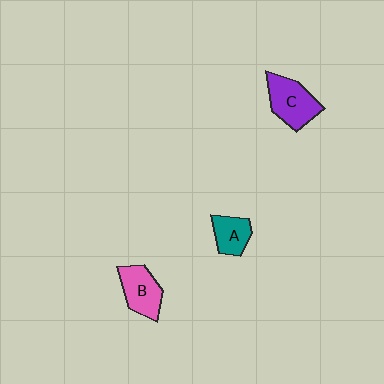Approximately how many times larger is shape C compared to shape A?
Approximately 1.6 times.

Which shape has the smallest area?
Shape A (teal).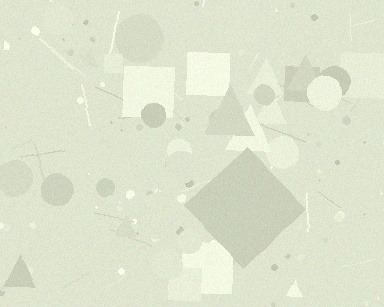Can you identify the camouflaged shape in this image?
The camouflaged shape is a diamond.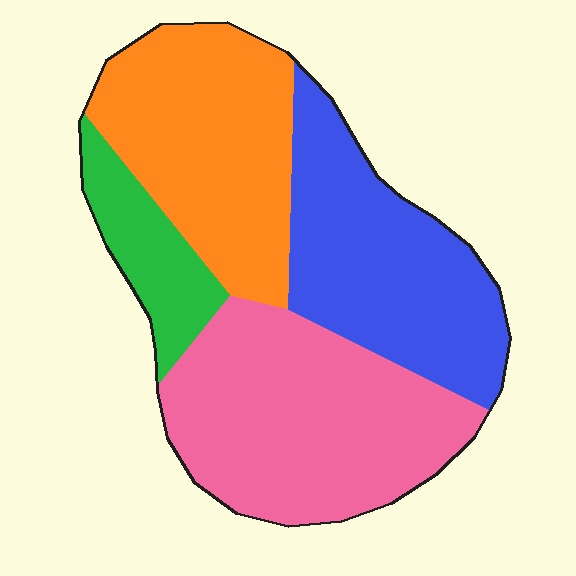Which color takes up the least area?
Green, at roughly 10%.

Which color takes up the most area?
Pink, at roughly 35%.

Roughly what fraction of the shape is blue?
Blue takes up about one quarter (1/4) of the shape.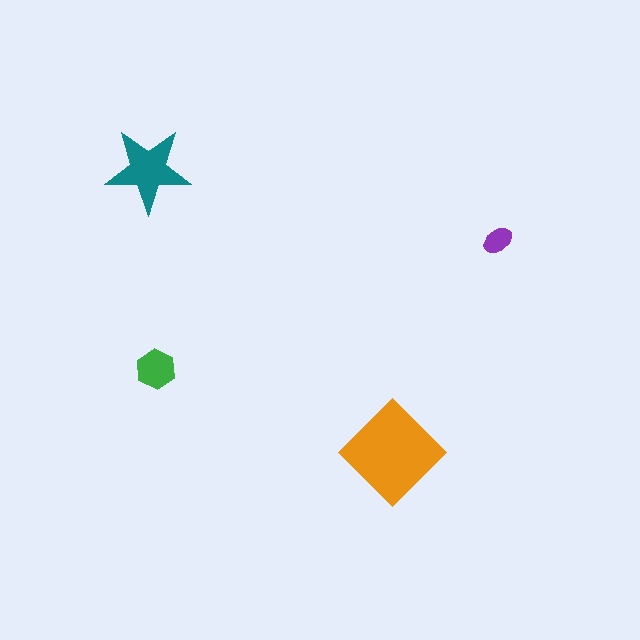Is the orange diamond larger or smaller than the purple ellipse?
Larger.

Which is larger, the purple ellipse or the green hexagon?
The green hexagon.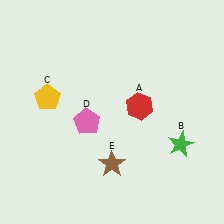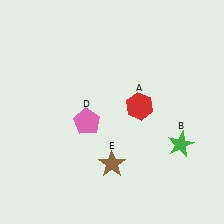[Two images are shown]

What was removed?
The yellow pentagon (C) was removed in Image 2.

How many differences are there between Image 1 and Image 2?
There is 1 difference between the two images.